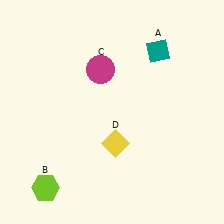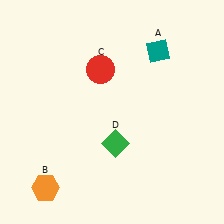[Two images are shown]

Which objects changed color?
B changed from lime to orange. C changed from magenta to red. D changed from yellow to green.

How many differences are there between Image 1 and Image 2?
There are 3 differences between the two images.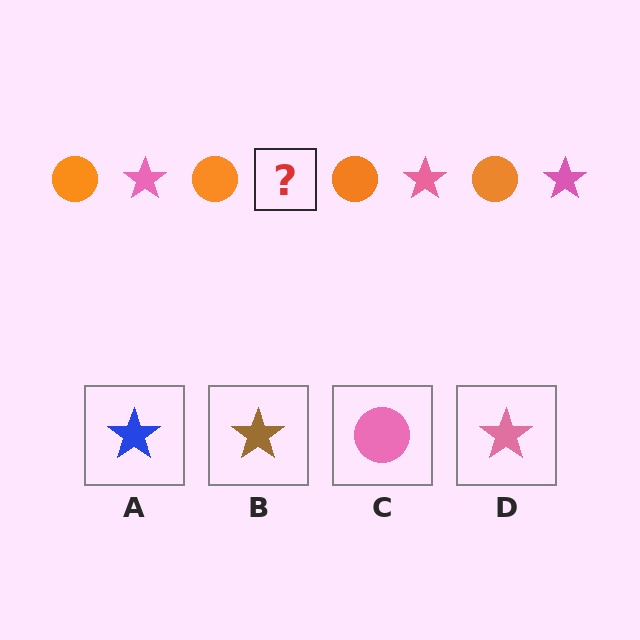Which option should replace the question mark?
Option D.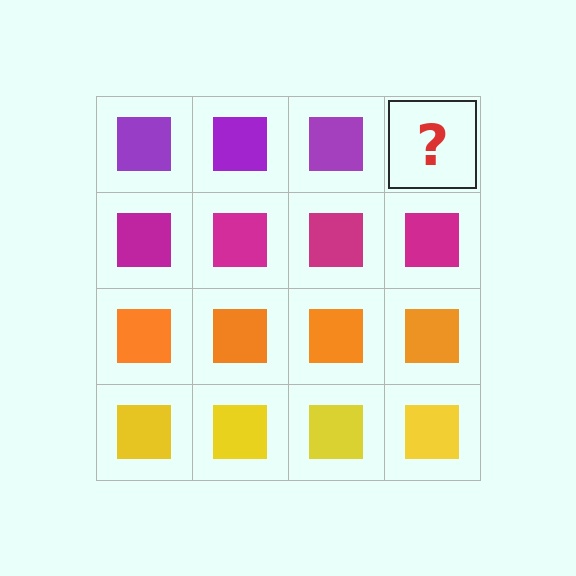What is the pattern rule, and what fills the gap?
The rule is that each row has a consistent color. The gap should be filled with a purple square.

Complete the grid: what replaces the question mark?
The question mark should be replaced with a purple square.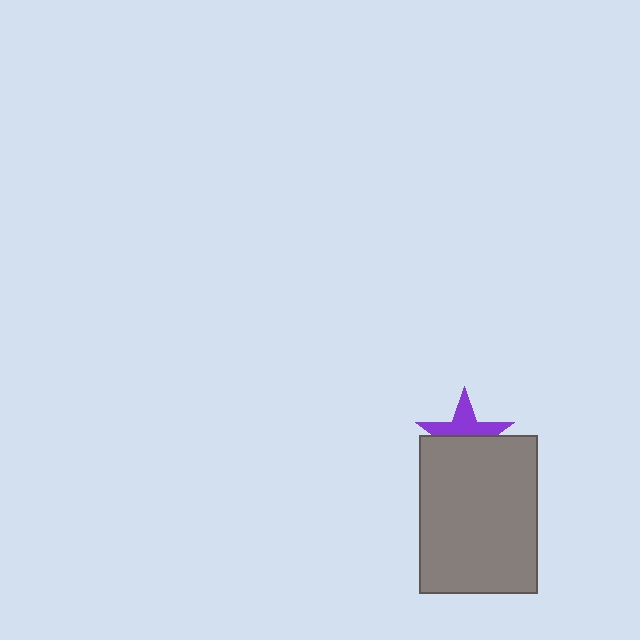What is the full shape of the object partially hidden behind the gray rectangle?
The partially hidden object is a purple star.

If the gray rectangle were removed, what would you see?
You would see the complete purple star.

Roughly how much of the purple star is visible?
About half of it is visible (roughly 49%).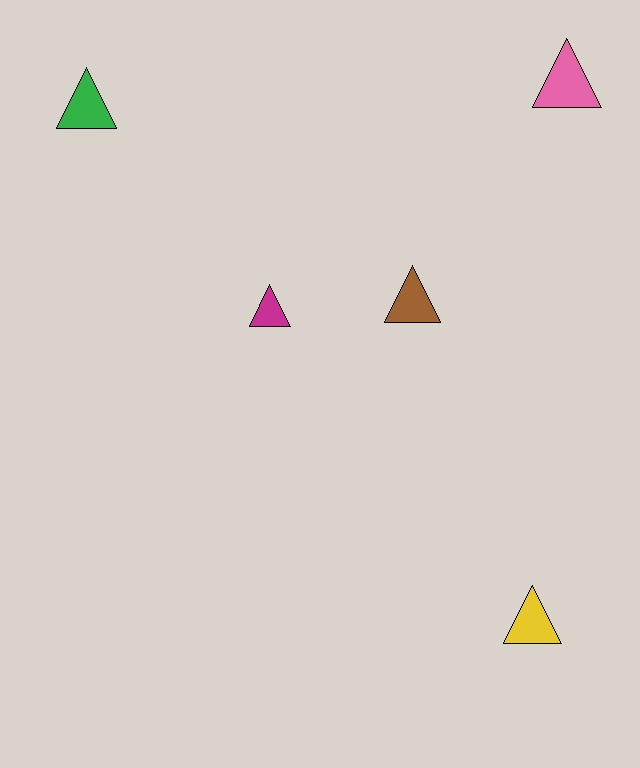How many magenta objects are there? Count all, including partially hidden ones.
There is 1 magenta object.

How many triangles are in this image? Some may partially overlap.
There are 5 triangles.